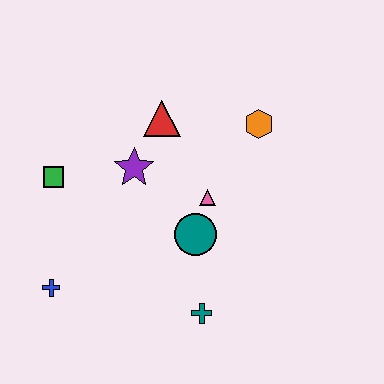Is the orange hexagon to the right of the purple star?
Yes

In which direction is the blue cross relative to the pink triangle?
The blue cross is to the left of the pink triangle.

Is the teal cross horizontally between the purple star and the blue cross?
No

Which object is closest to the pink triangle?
The teal circle is closest to the pink triangle.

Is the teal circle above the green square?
No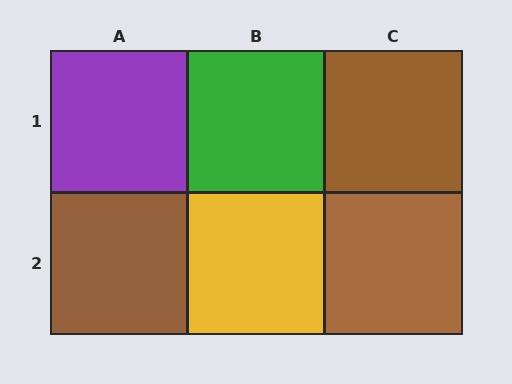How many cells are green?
1 cell is green.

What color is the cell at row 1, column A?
Purple.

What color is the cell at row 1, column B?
Green.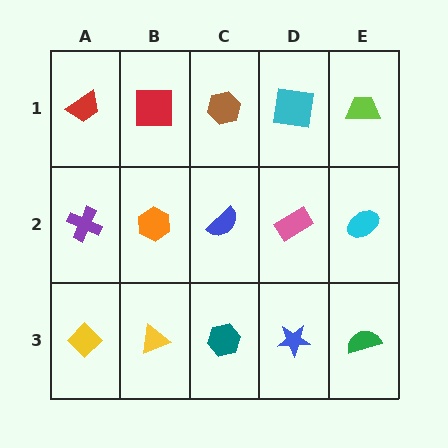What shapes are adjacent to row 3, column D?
A pink rectangle (row 2, column D), a teal hexagon (row 3, column C), a green semicircle (row 3, column E).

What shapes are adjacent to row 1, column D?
A pink rectangle (row 2, column D), a brown hexagon (row 1, column C), a lime trapezoid (row 1, column E).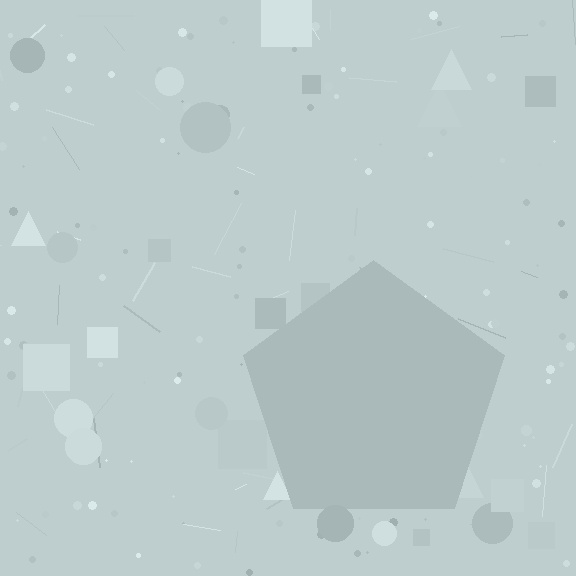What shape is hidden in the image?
A pentagon is hidden in the image.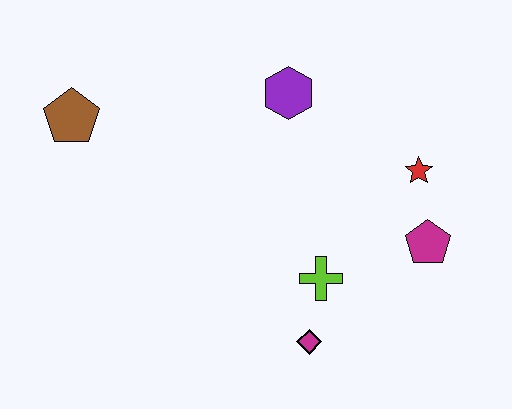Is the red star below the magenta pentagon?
No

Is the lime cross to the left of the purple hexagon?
No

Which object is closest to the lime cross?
The magenta diamond is closest to the lime cross.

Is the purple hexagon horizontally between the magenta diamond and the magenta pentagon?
No